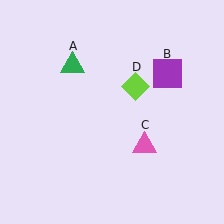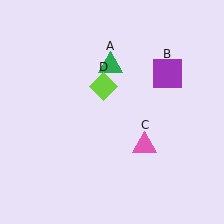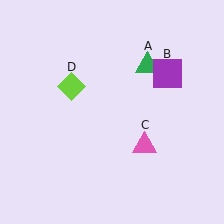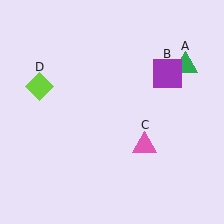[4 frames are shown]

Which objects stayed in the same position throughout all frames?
Purple square (object B) and pink triangle (object C) remained stationary.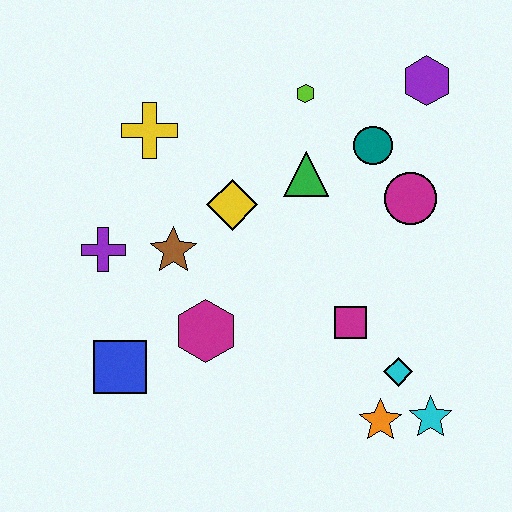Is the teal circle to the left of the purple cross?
No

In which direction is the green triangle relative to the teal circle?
The green triangle is to the left of the teal circle.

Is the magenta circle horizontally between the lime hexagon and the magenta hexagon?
No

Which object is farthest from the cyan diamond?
The yellow cross is farthest from the cyan diamond.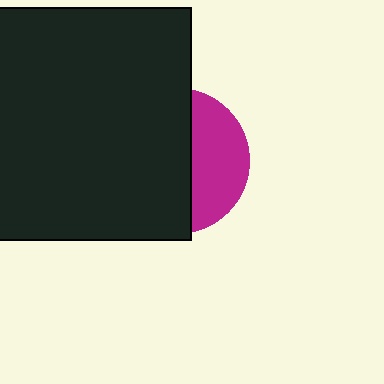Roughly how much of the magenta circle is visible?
A small part of it is visible (roughly 37%).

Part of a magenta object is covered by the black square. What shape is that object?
It is a circle.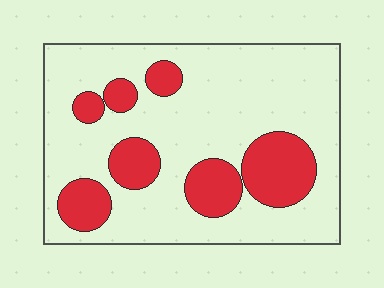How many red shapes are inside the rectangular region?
7.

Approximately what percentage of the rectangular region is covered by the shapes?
Approximately 25%.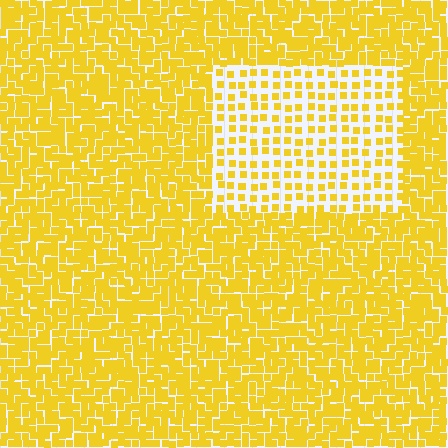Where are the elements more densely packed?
The elements are more densely packed outside the rectangle boundary.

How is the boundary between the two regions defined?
The boundary is defined by a change in element density (approximately 2.4x ratio). All elements are the same color, size, and shape.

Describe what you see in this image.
The image contains small yellow elements arranged at two different densities. A rectangle-shaped region is visible where the elements are less densely packed than the surrounding area.